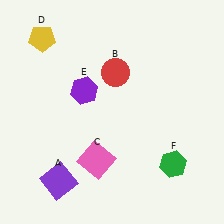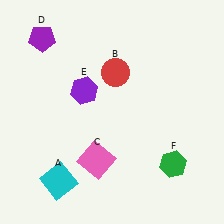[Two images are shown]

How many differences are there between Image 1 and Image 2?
There are 2 differences between the two images.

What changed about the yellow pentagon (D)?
In Image 1, D is yellow. In Image 2, it changed to purple.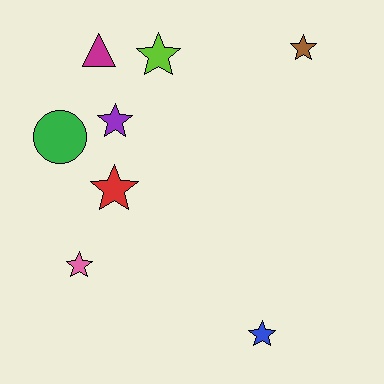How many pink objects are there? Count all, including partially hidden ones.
There is 1 pink object.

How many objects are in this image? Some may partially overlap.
There are 8 objects.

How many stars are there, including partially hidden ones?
There are 6 stars.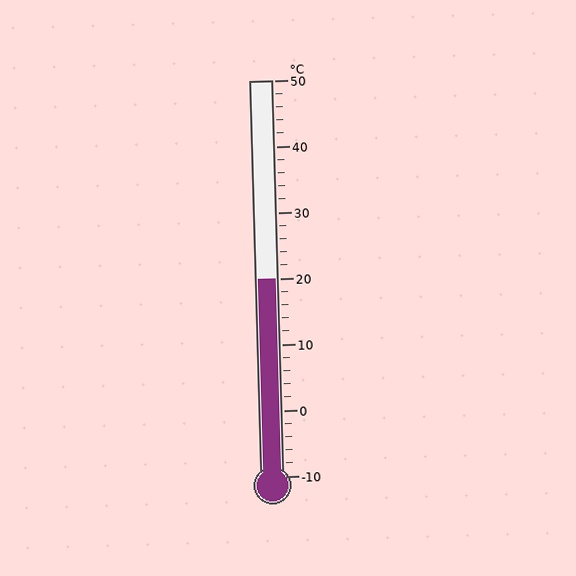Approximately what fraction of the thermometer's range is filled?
The thermometer is filled to approximately 50% of its range.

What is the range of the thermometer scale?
The thermometer scale ranges from -10°C to 50°C.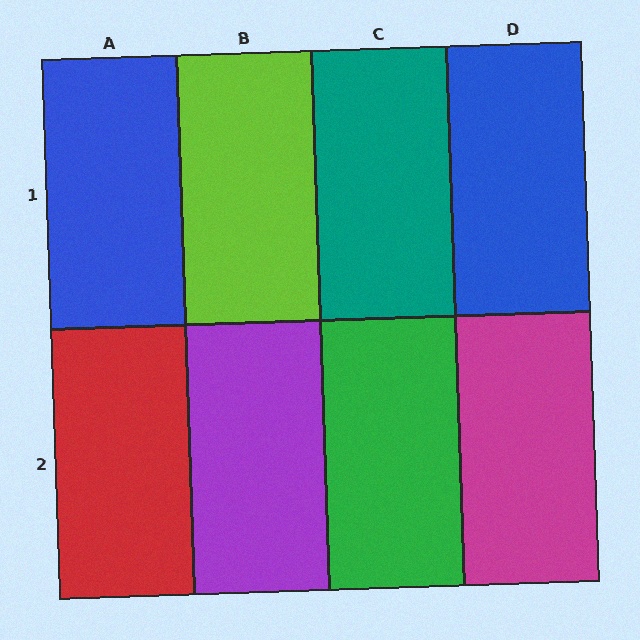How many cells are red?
1 cell is red.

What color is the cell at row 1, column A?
Blue.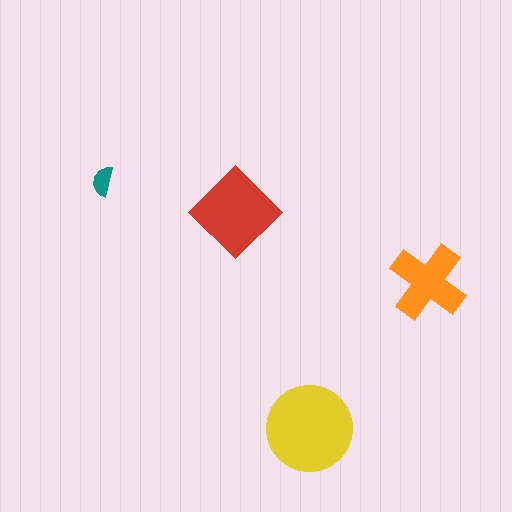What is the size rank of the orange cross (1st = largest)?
3rd.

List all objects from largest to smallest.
The yellow circle, the red diamond, the orange cross, the teal semicircle.